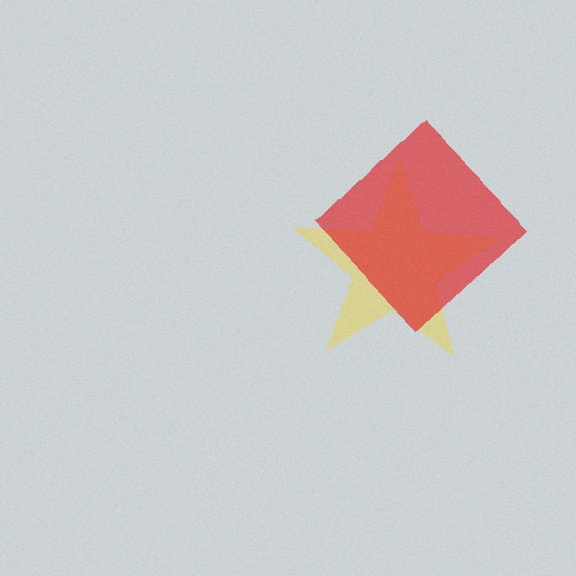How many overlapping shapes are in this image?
There are 2 overlapping shapes in the image.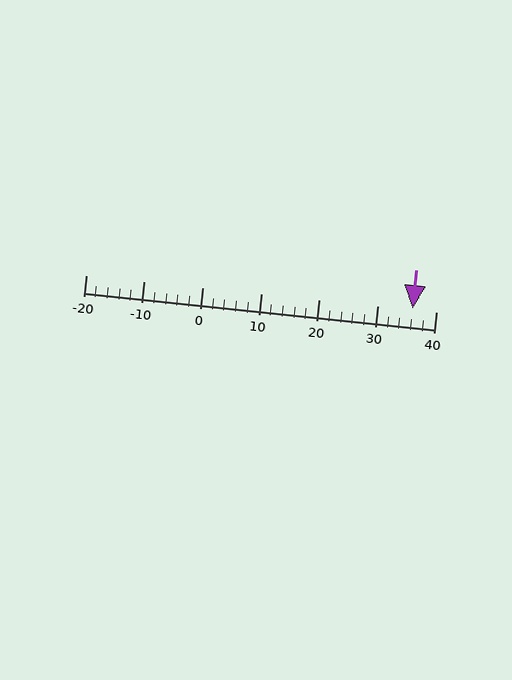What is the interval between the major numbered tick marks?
The major tick marks are spaced 10 units apart.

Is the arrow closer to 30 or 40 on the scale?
The arrow is closer to 40.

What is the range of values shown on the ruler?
The ruler shows values from -20 to 40.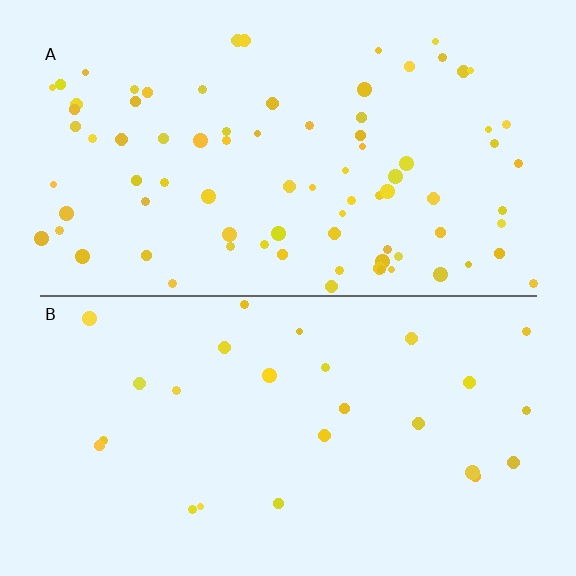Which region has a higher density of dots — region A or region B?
A (the top).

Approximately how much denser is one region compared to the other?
Approximately 3.2× — region A over region B.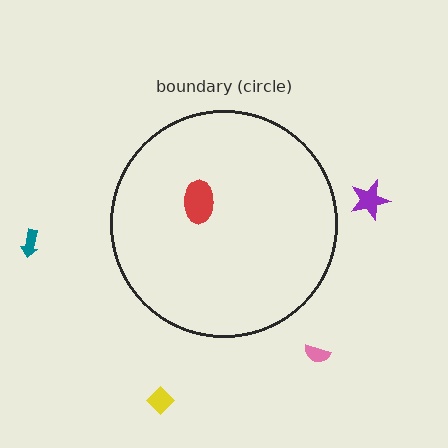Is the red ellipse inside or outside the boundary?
Inside.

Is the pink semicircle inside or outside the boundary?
Outside.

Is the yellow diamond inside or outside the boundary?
Outside.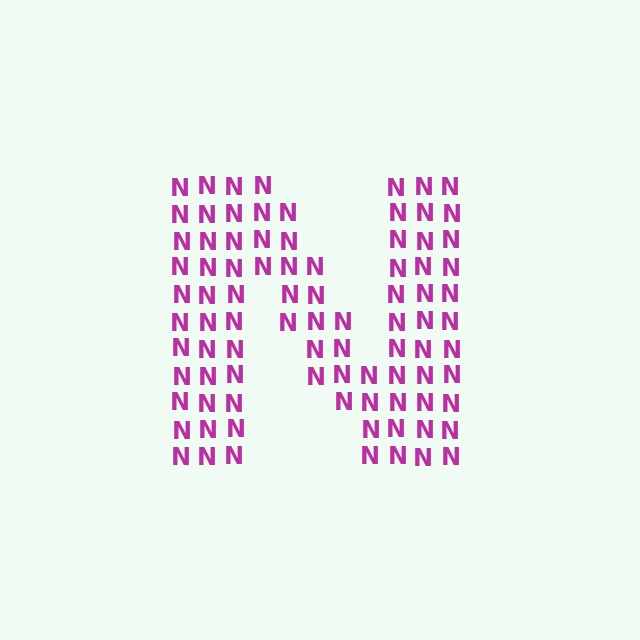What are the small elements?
The small elements are letter N's.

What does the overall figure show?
The overall figure shows the letter N.